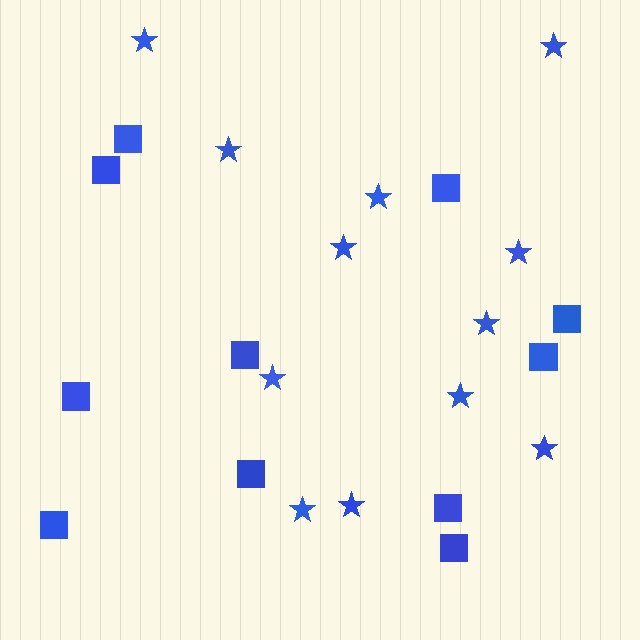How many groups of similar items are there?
There are 2 groups: one group of squares (11) and one group of stars (12).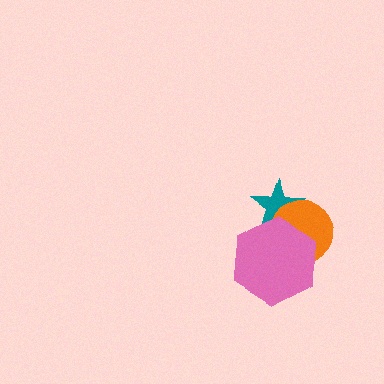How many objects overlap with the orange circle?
2 objects overlap with the orange circle.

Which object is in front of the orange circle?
The pink hexagon is in front of the orange circle.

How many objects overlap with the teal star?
2 objects overlap with the teal star.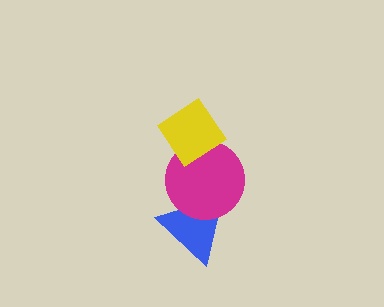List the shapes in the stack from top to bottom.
From top to bottom: the yellow diamond, the magenta circle, the blue triangle.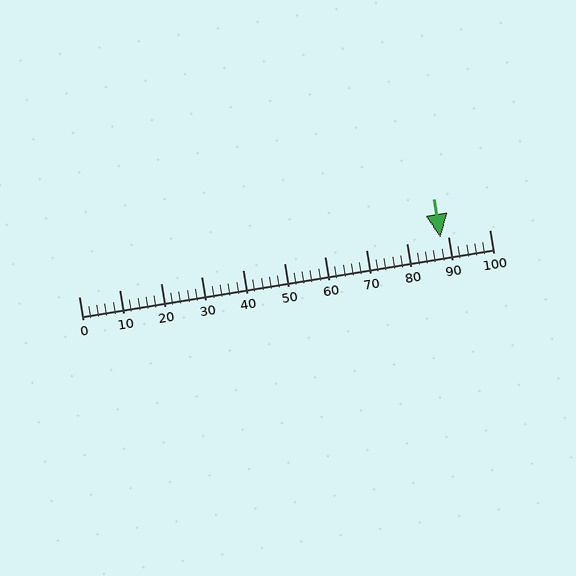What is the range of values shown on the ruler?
The ruler shows values from 0 to 100.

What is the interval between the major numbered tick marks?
The major tick marks are spaced 10 units apart.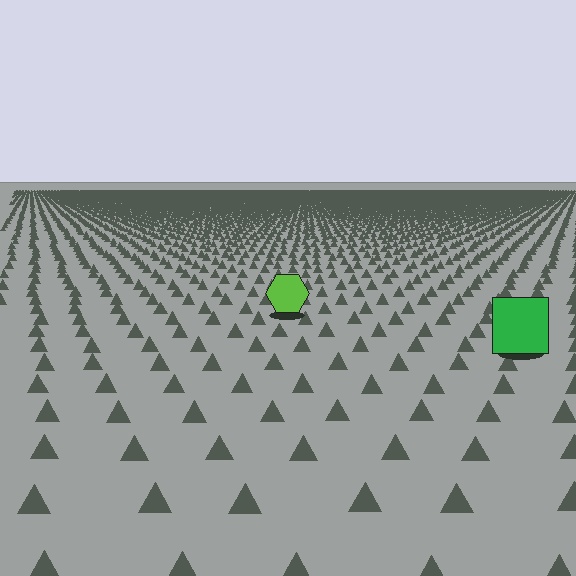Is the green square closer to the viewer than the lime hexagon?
Yes. The green square is closer — you can tell from the texture gradient: the ground texture is coarser near it.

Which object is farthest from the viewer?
The lime hexagon is farthest from the viewer. It appears smaller and the ground texture around it is denser.